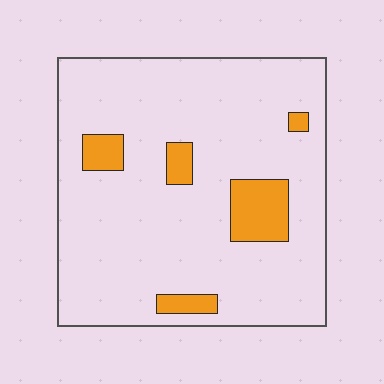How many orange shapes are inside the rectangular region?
5.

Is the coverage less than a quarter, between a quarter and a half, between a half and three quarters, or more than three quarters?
Less than a quarter.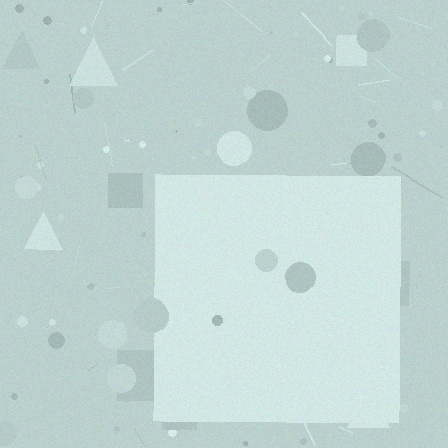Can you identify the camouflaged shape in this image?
The camouflaged shape is a square.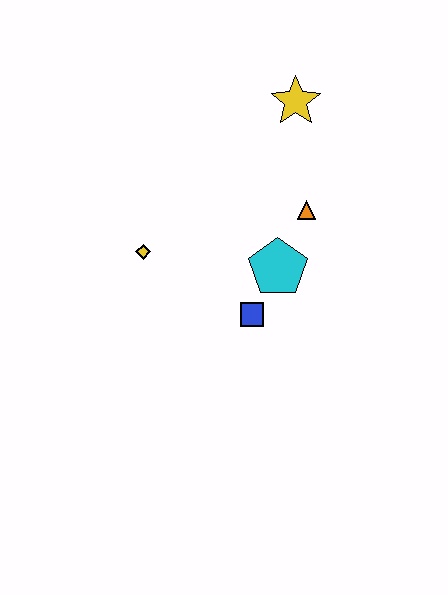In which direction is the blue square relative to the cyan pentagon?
The blue square is below the cyan pentagon.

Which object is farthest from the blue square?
The yellow star is farthest from the blue square.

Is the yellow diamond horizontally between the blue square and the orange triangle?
No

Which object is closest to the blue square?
The cyan pentagon is closest to the blue square.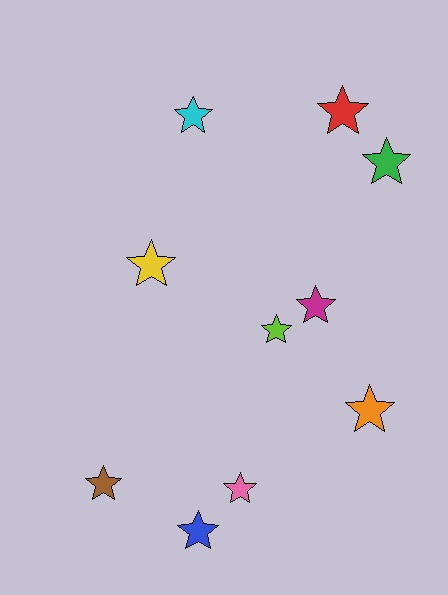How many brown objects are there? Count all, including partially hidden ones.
There is 1 brown object.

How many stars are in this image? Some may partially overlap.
There are 10 stars.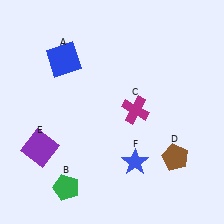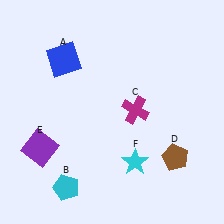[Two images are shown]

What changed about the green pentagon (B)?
In Image 1, B is green. In Image 2, it changed to cyan.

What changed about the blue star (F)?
In Image 1, F is blue. In Image 2, it changed to cyan.